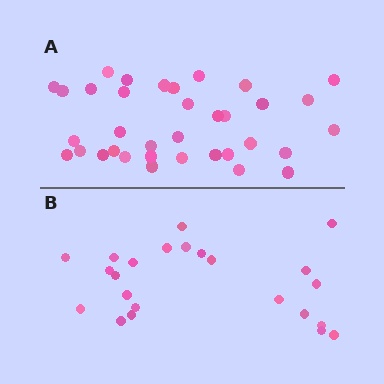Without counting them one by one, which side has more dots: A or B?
Region A (the top region) has more dots.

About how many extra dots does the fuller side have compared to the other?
Region A has roughly 12 or so more dots than region B.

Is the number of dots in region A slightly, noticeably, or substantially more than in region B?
Region A has substantially more. The ratio is roughly 1.5 to 1.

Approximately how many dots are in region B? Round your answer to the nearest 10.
About 20 dots. (The exact count is 23, which rounds to 20.)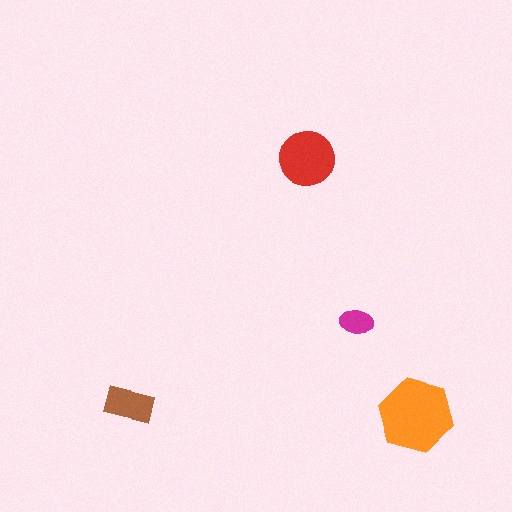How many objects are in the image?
There are 4 objects in the image.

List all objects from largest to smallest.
The orange hexagon, the red circle, the brown rectangle, the magenta ellipse.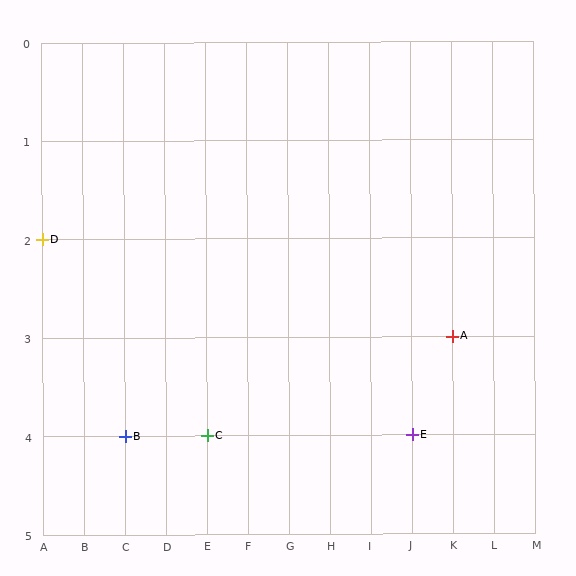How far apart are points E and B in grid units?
Points E and B are 7 columns apart.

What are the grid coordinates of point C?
Point C is at grid coordinates (E, 4).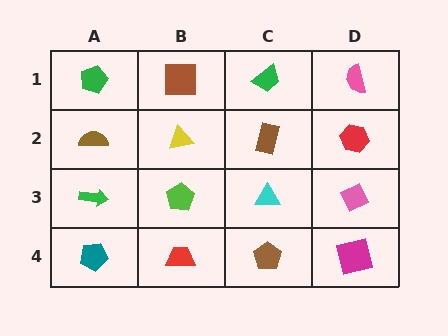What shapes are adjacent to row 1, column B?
A yellow triangle (row 2, column B), a green pentagon (row 1, column A), a green trapezoid (row 1, column C).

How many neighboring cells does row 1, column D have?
2.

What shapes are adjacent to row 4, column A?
A green arrow (row 3, column A), a red trapezoid (row 4, column B).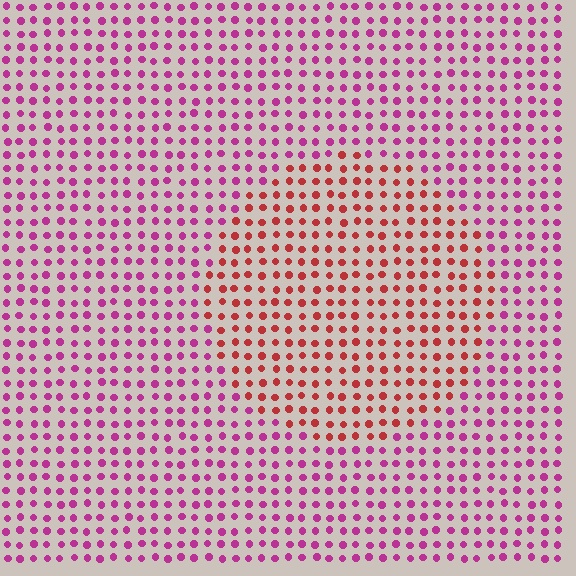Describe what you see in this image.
The image is filled with small magenta elements in a uniform arrangement. A circle-shaped region is visible where the elements are tinted to a slightly different hue, forming a subtle color boundary.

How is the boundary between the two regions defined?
The boundary is defined purely by a slight shift in hue (about 41 degrees). Spacing, size, and orientation are identical on both sides.